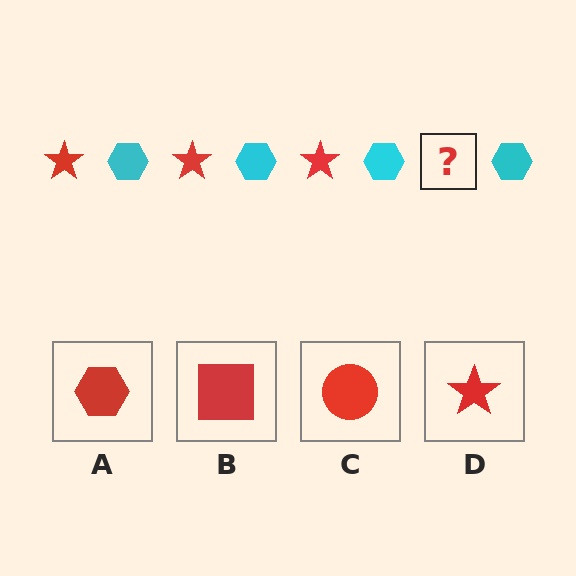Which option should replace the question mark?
Option D.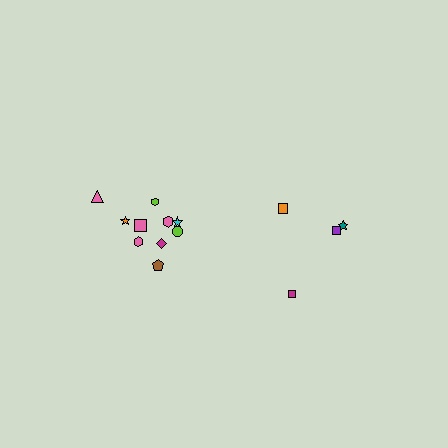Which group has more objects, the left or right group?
The left group.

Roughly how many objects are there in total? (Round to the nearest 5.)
Roughly 15 objects in total.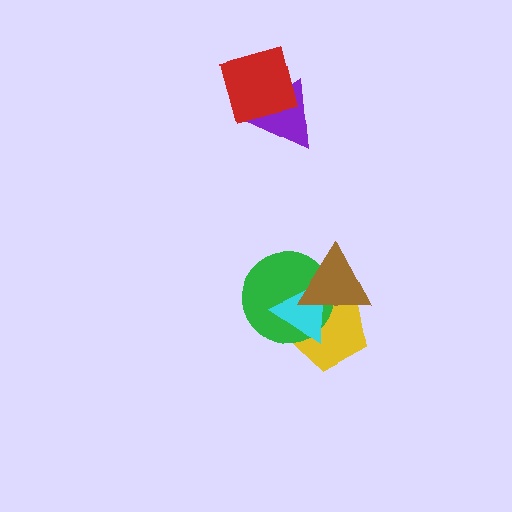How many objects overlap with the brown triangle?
3 objects overlap with the brown triangle.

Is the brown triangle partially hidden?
No, no other shape covers it.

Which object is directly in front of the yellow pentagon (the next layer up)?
The green circle is directly in front of the yellow pentagon.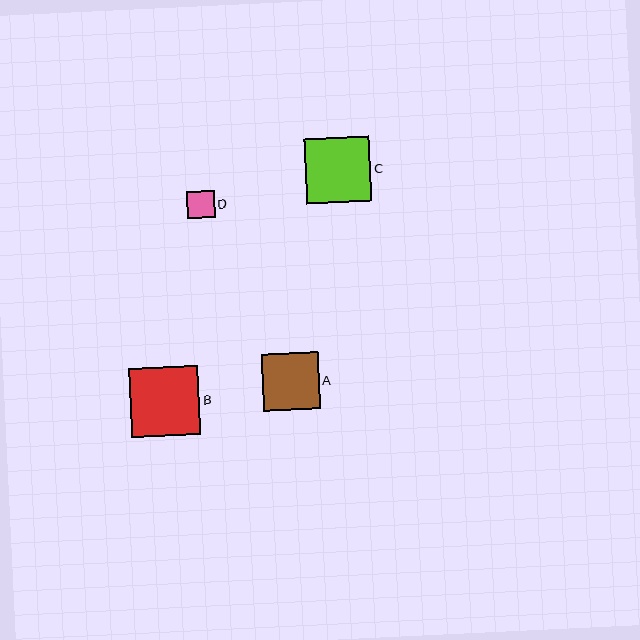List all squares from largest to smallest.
From largest to smallest: B, C, A, D.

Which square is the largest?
Square B is the largest with a size of approximately 69 pixels.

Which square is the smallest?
Square D is the smallest with a size of approximately 28 pixels.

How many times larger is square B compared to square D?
Square B is approximately 2.5 times the size of square D.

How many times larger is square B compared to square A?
Square B is approximately 1.2 times the size of square A.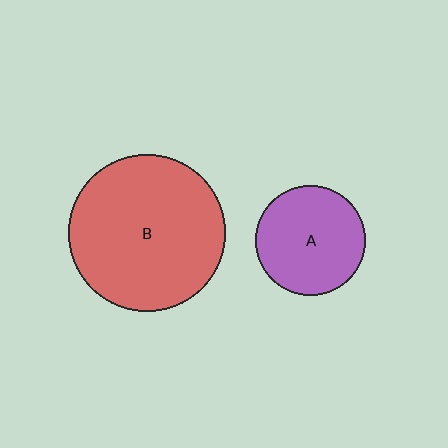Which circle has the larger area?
Circle B (red).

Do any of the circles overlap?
No, none of the circles overlap.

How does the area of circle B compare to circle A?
Approximately 2.0 times.